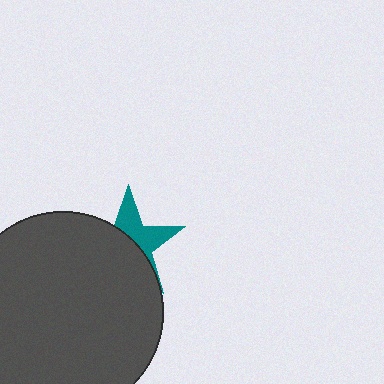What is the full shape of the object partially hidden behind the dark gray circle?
The partially hidden object is a teal star.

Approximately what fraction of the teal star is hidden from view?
Roughly 60% of the teal star is hidden behind the dark gray circle.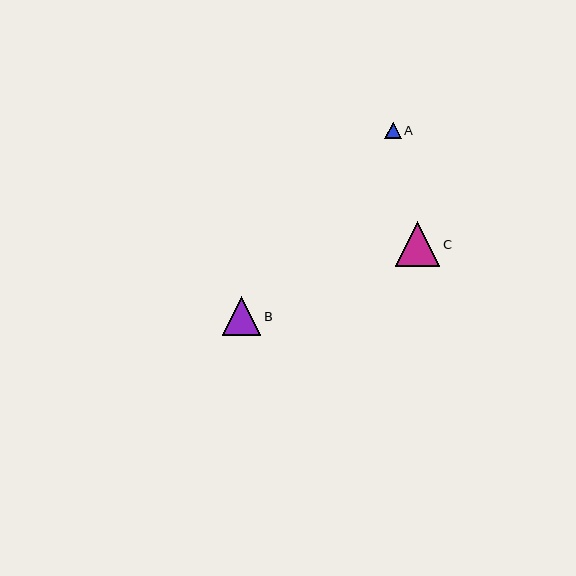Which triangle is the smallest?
Triangle A is the smallest with a size of approximately 16 pixels.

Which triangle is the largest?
Triangle C is the largest with a size of approximately 44 pixels.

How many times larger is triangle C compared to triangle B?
Triangle C is approximately 1.2 times the size of triangle B.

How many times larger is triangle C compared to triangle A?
Triangle C is approximately 2.7 times the size of triangle A.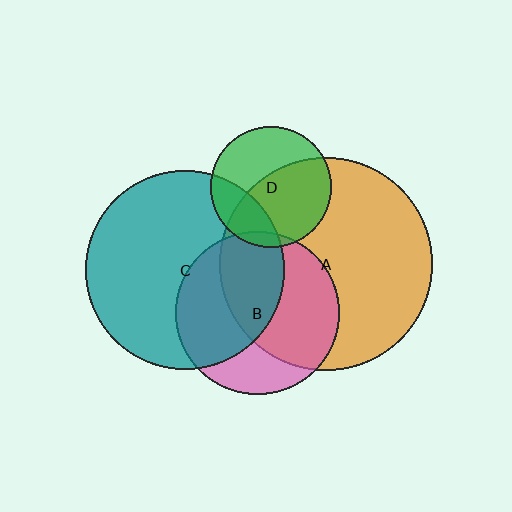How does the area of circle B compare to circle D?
Approximately 1.8 times.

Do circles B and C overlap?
Yes.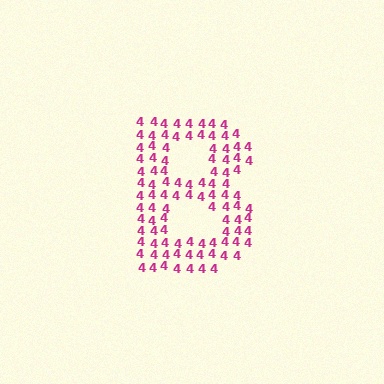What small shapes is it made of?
It is made of small digit 4's.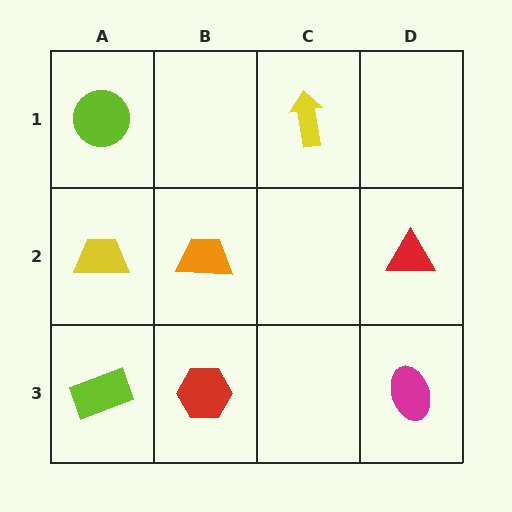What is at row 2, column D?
A red triangle.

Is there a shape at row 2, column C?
No, that cell is empty.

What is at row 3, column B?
A red hexagon.